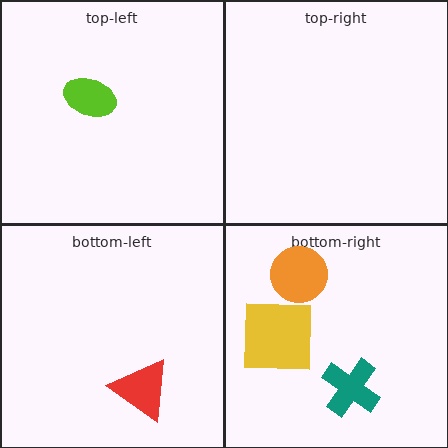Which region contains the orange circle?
The bottom-right region.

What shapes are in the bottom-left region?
The red triangle.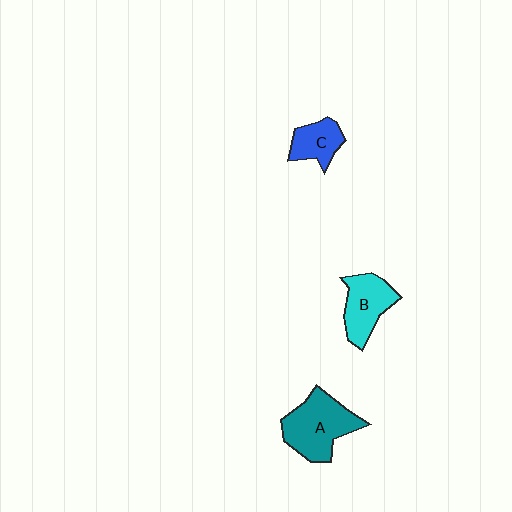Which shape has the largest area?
Shape A (teal).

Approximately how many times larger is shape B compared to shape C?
Approximately 1.4 times.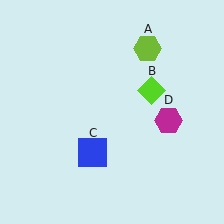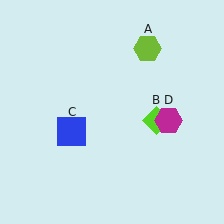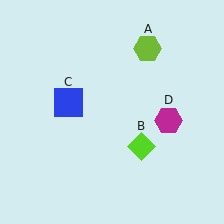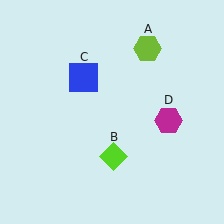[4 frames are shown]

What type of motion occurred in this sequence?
The lime diamond (object B), blue square (object C) rotated clockwise around the center of the scene.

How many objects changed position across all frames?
2 objects changed position: lime diamond (object B), blue square (object C).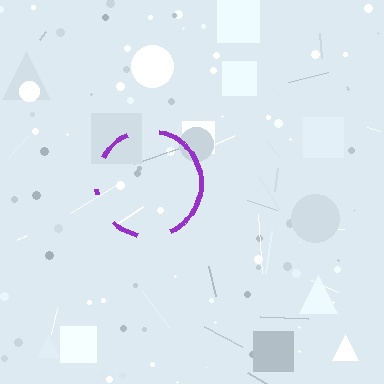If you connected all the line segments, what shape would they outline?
They would outline a circle.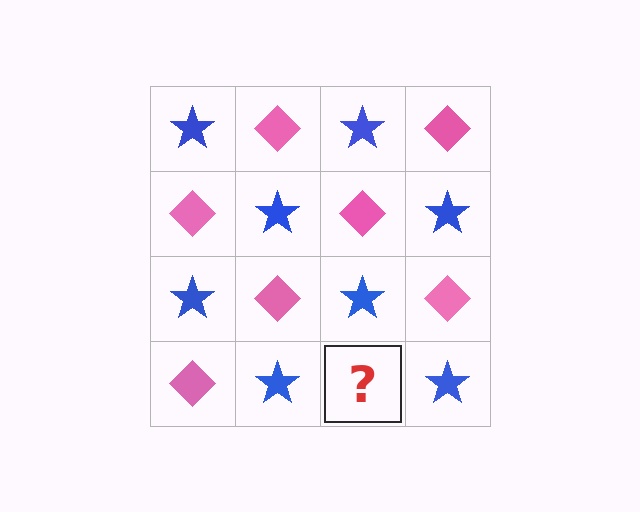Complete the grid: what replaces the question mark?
The question mark should be replaced with a pink diamond.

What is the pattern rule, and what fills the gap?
The rule is that it alternates blue star and pink diamond in a checkerboard pattern. The gap should be filled with a pink diamond.